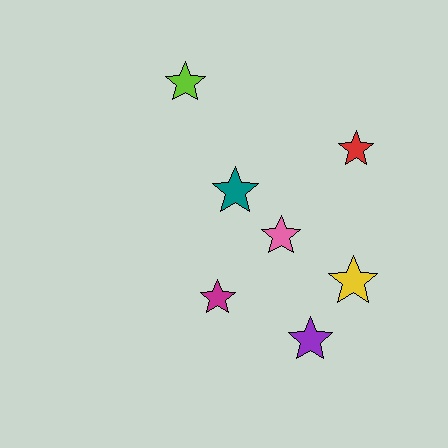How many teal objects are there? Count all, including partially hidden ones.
There is 1 teal object.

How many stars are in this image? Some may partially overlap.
There are 7 stars.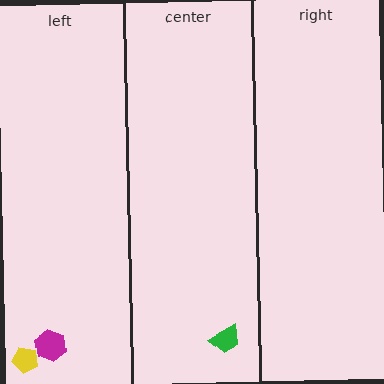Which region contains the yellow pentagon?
The left region.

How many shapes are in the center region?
1.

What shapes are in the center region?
The green trapezoid.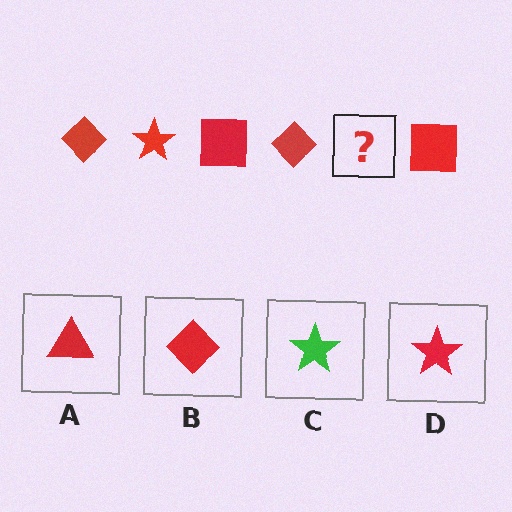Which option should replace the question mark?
Option D.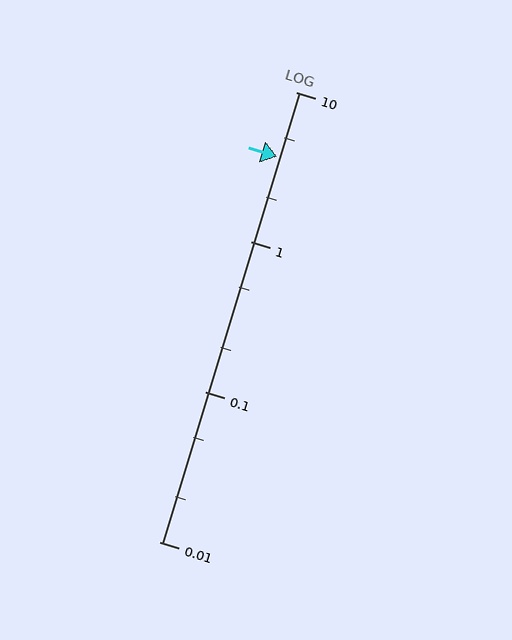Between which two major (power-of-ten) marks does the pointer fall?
The pointer is between 1 and 10.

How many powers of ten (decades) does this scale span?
The scale spans 3 decades, from 0.01 to 10.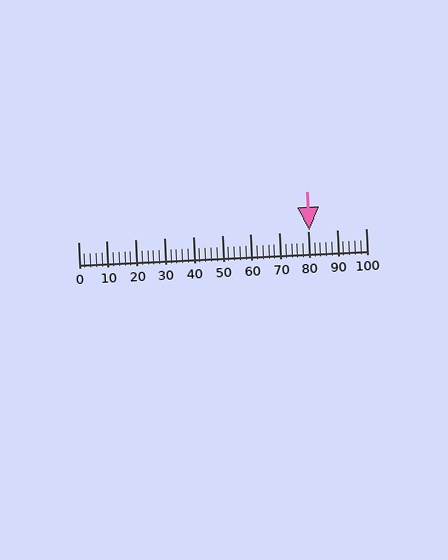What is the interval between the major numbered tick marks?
The major tick marks are spaced 10 units apart.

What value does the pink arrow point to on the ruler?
The pink arrow points to approximately 80.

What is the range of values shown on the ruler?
The ruler shows values from 0 to 100.